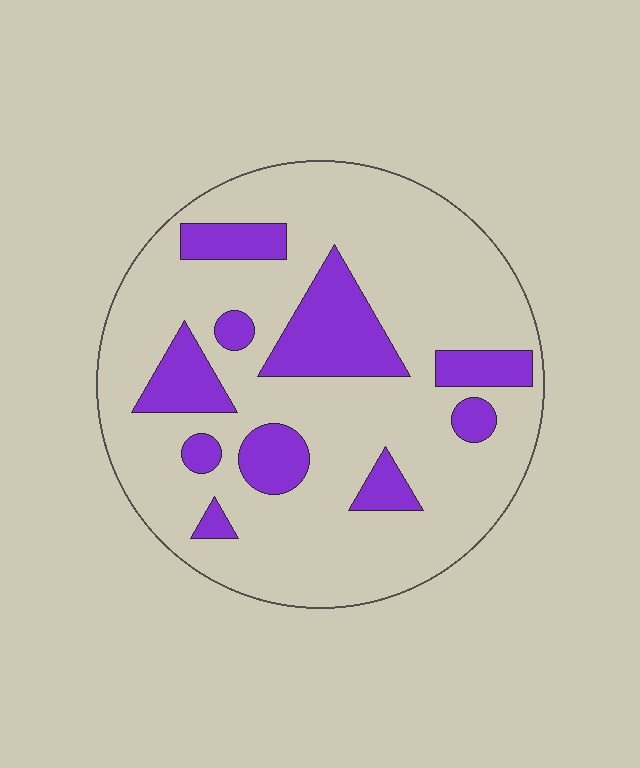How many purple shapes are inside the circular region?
10.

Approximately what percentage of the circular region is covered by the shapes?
Approximately 20%.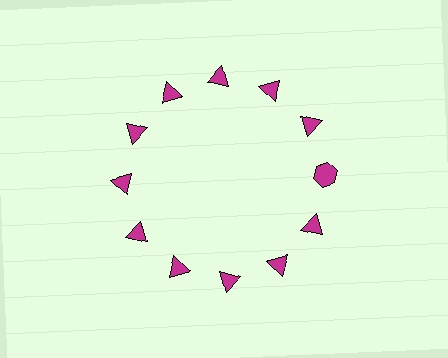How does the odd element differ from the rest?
It has a different shape: hexagon instead of triangle.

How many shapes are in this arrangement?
There are 12 shapes arranged in a ring pattern.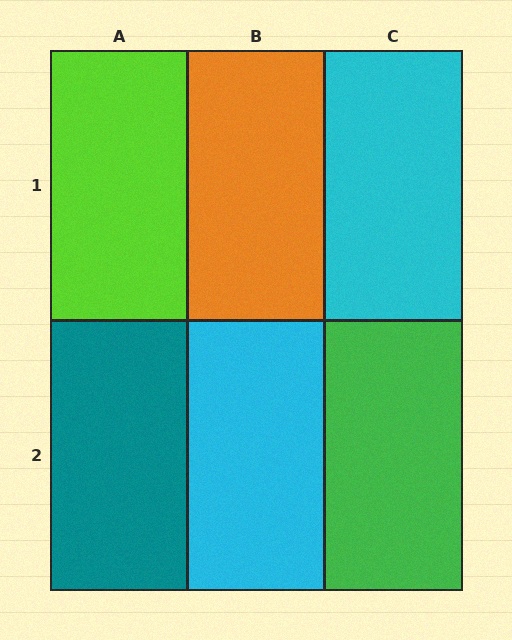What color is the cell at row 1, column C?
Cyan.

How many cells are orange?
1 cell is orange.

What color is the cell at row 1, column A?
Lime.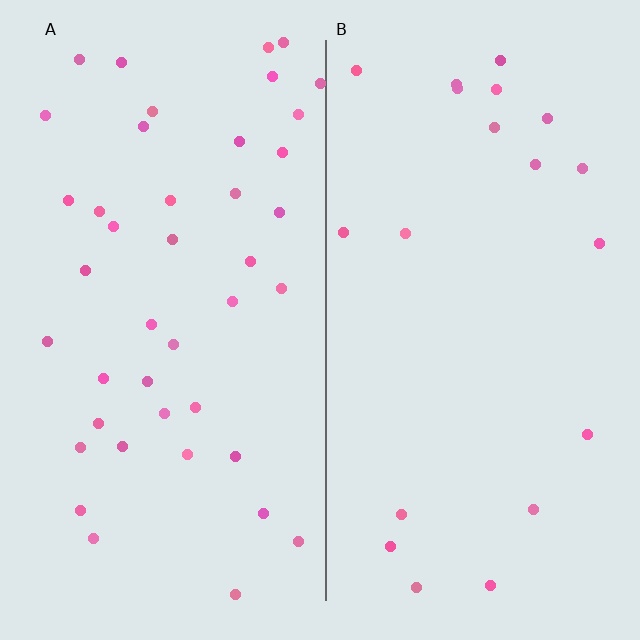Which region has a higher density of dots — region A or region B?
A (the left).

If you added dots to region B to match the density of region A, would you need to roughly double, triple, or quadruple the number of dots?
Approximately double.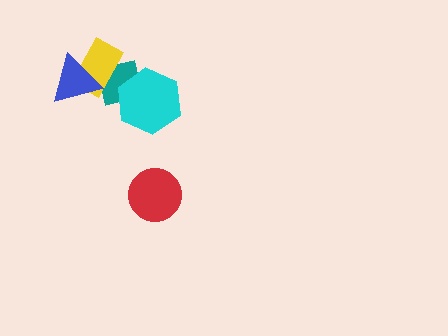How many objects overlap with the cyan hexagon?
1 object overlaps with the cyan hexagon.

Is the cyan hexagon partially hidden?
No, no other shape covers it.